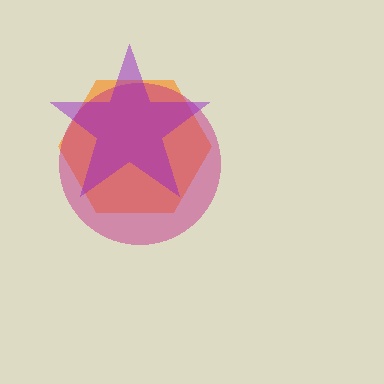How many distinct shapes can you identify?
There are 3 distinct shapes: an orange hexagon, a magenta circle, a purple star.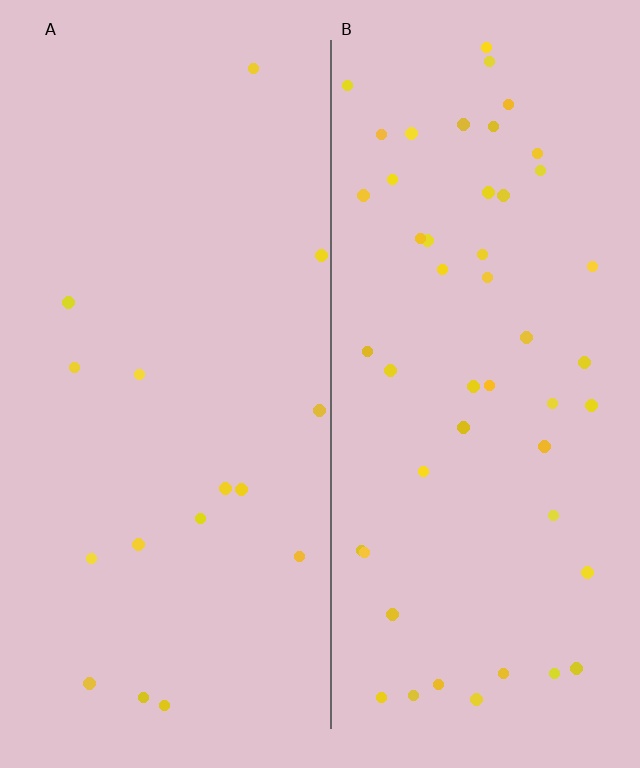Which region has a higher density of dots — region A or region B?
B (the right).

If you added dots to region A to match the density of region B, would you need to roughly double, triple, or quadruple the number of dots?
Approximately triple.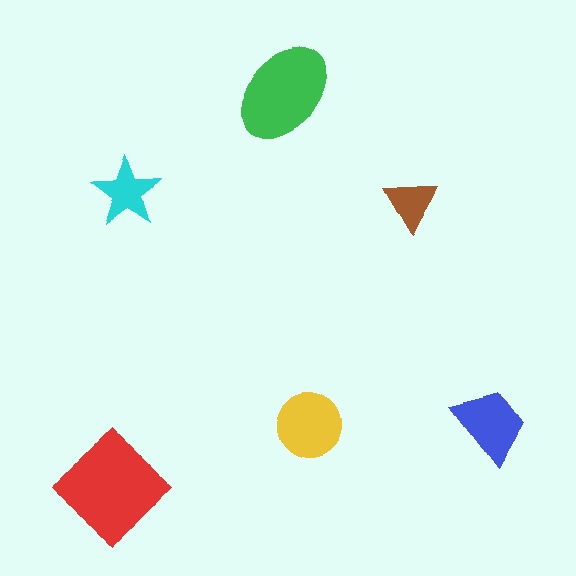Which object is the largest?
The red diamond.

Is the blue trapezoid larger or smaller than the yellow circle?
Smaller.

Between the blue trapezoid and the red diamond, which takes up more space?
The red diamond.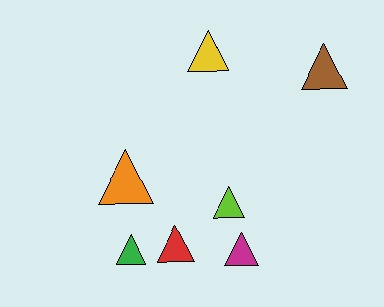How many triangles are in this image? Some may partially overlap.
There are 7 triangles.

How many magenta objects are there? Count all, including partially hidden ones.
There is 1 magenta object.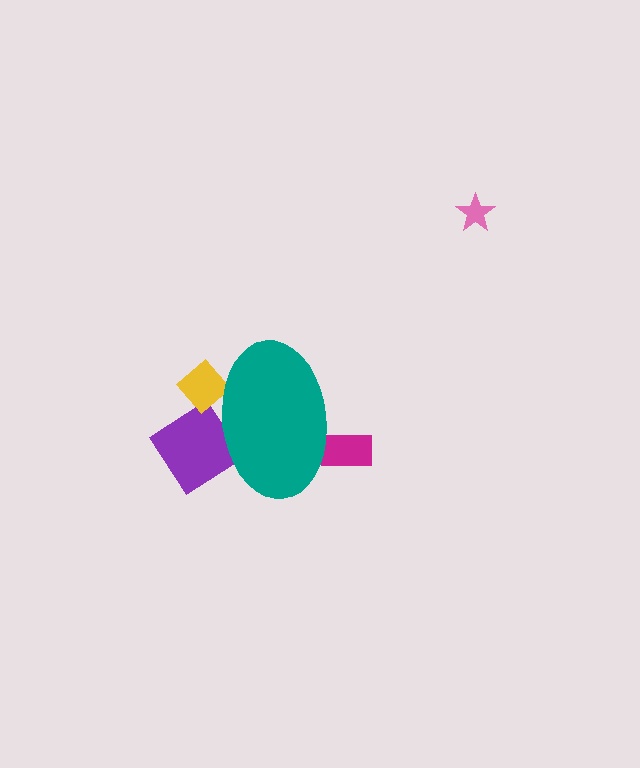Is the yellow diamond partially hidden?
Yes, the yellow diamond is partially hidden behind the teal ellipse.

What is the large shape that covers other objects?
A teal ellipse.